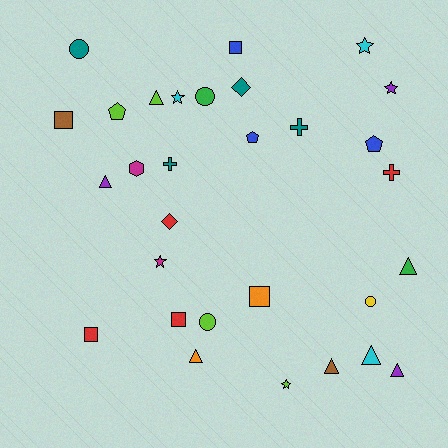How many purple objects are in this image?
There are 3 purple objects.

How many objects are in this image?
There are 30 objects.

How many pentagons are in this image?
There are 3 pentagons.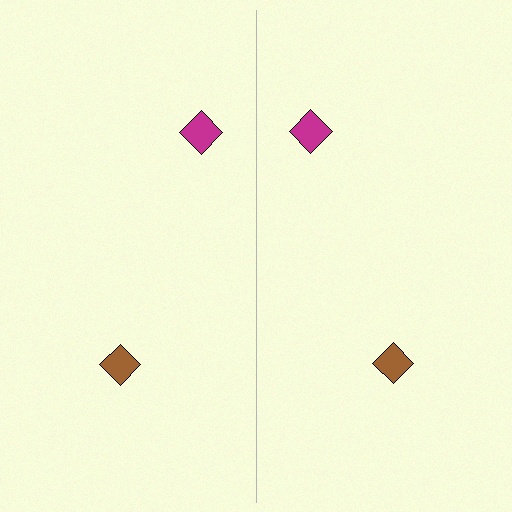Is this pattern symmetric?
Yes, this pattern has bilateral (reflection) symmetry.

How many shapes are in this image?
There are 4 shapes in this image.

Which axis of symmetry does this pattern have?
The pattern has a vertical axis of symmetry running through the center of the image.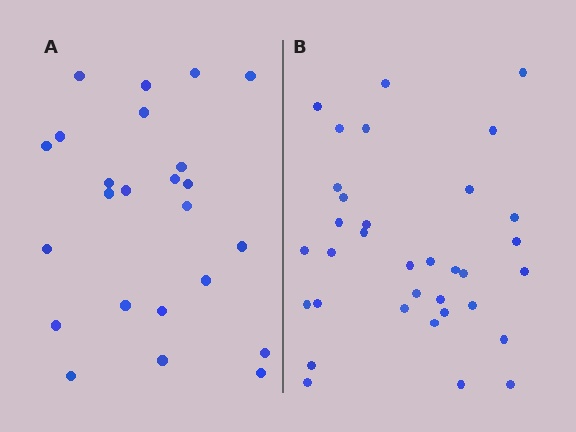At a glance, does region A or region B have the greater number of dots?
Region B (the right region) has more dots.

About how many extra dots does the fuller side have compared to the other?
Region B has roughly 10 or so more dots than region A.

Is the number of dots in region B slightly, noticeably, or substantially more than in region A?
Region B has noticeably more, but not dramatically so. The ratio is roughly 1.4 to 1.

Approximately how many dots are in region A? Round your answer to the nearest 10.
About 20 dots. (The exact count is 24, which rounds to 20.)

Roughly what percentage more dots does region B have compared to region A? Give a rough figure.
About 40% more.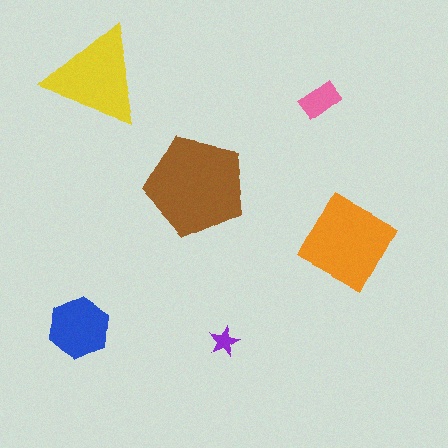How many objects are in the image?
There are 6 objects in the image.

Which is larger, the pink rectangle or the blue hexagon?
The blue hexagon.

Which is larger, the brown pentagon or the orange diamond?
The brown pentagon.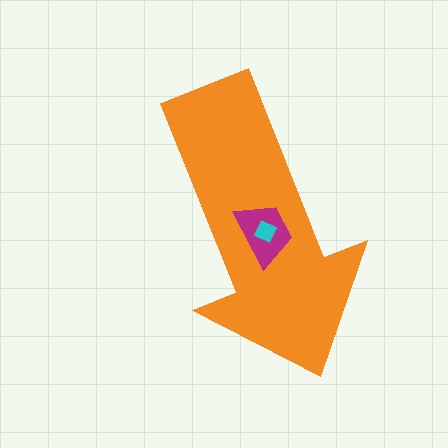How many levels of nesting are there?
3.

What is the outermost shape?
The orange arrow.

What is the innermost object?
The cyan square.